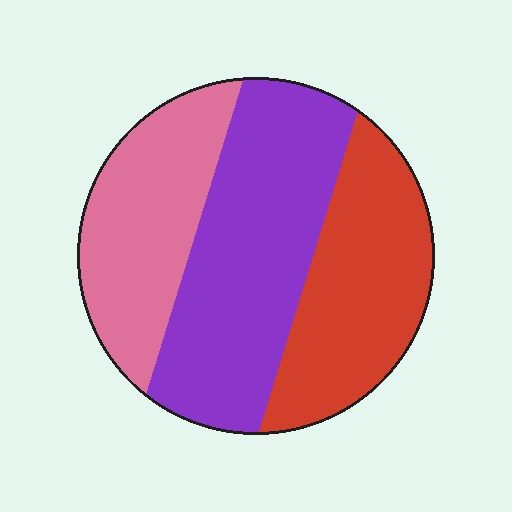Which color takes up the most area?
Purple, at roughly 40%.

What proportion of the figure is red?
Red covers around 30% of the figure.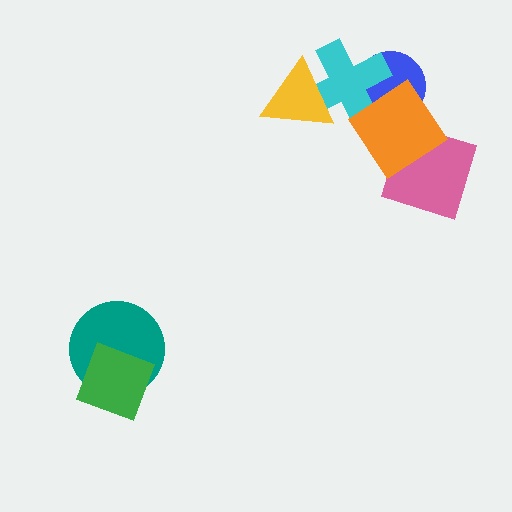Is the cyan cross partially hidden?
Yes, it is partially covered by another shape.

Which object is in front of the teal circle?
The green diamond is in front of the teal circle.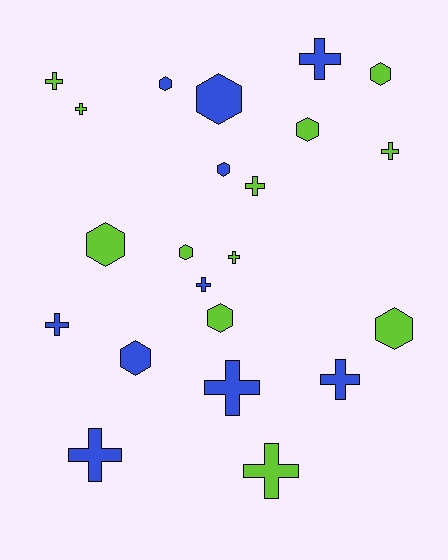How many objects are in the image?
There are 22 objects.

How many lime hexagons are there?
There are 6 lime hexagons.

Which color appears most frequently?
Lime, with 12 objects.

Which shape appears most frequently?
Cross, with 12 objects.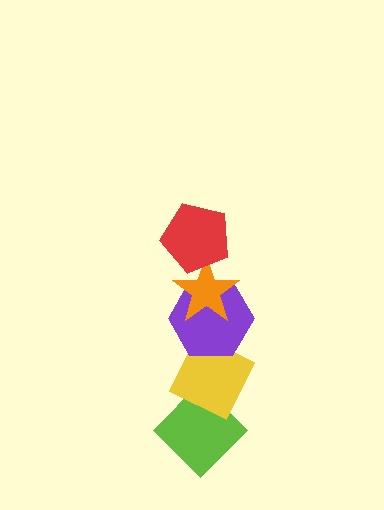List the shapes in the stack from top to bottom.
From top to bottom: the red pentagon, the orange star, the purple hexagon, the yellow diamond, the lime diamond.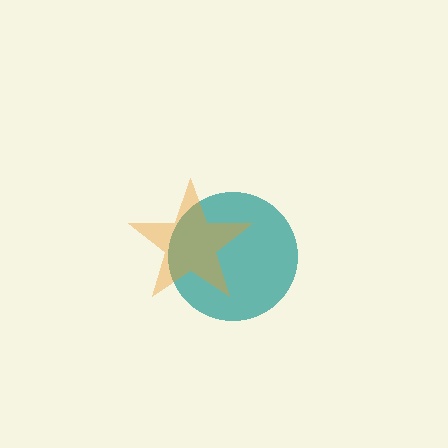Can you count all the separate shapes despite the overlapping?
Yes, there are 2 separate shapes.